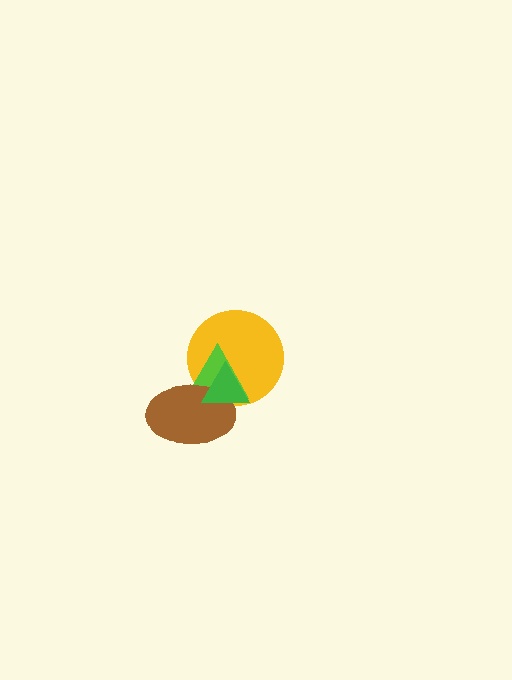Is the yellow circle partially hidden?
Yes, it is partially covered by another shape.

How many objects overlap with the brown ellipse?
3 objects overlap with the brown ellipse.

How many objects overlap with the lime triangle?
3 objects overlap with the lime triangle.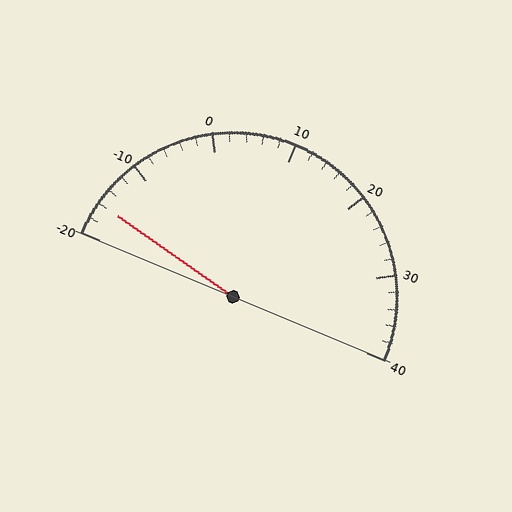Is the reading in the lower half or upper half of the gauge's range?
The reading is in the lower half of the range (-20 to 40).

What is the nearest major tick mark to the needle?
The nearest major tick mark is -20.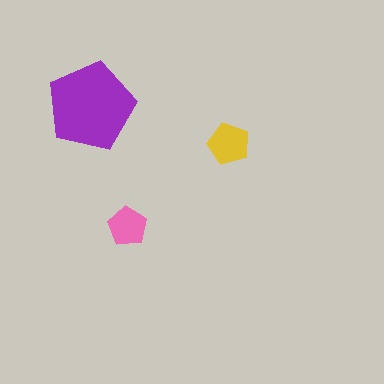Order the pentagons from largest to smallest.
the purple one, the yellow one, the pink one.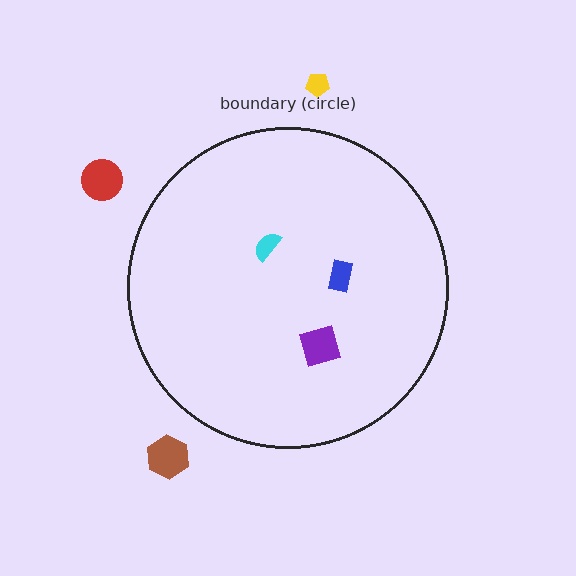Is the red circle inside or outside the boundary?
Outside.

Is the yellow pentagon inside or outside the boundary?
Outside.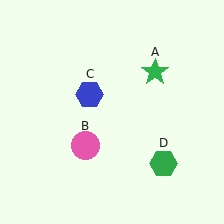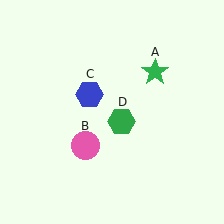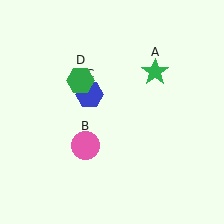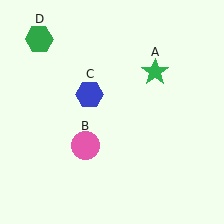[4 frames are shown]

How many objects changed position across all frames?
1 object changed position: green hexagon (object D).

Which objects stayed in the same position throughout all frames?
Green star (object A) and pink circle (object B) and blue hexagon (object C) remained stationary.